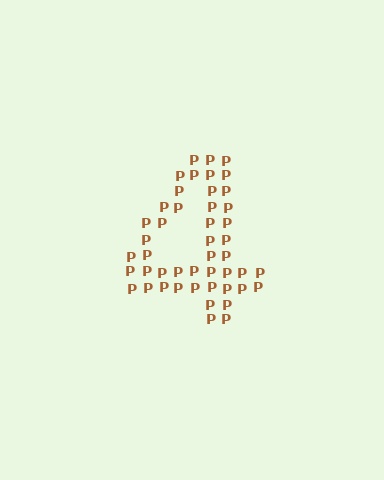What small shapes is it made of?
It is made of small letter P's.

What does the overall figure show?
The overall figure shows the digit 4.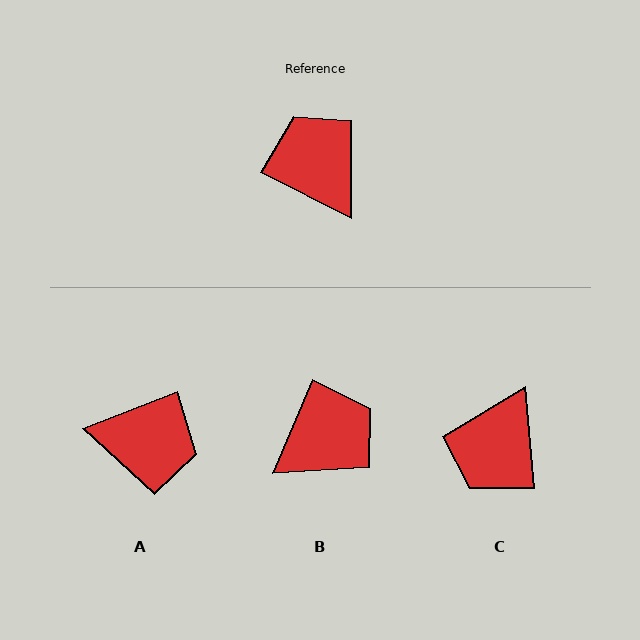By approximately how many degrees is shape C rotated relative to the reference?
Approximately 122 degrees counter-clockwise.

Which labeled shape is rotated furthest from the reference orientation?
A, about 132 degrees away.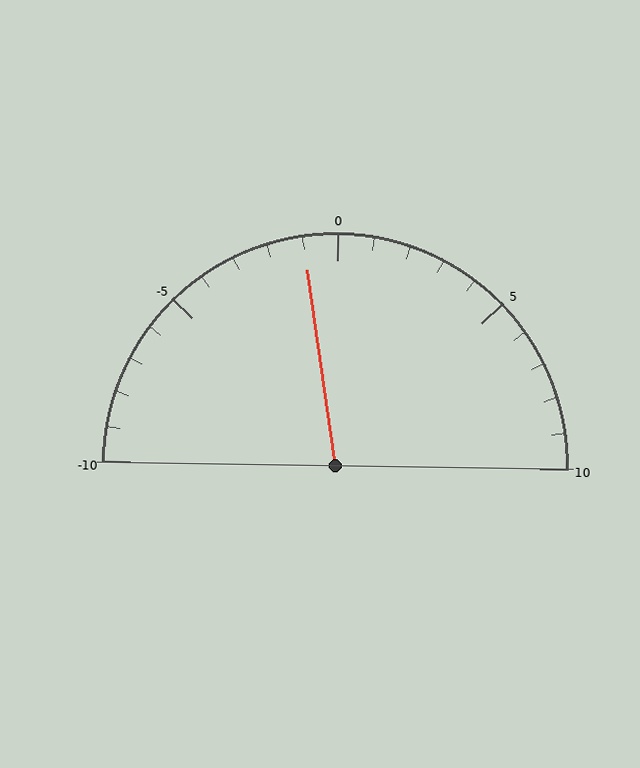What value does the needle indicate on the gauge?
The needle indicates approximately -1.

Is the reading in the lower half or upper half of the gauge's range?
The reading is in the lower half of the range (-10 to 10).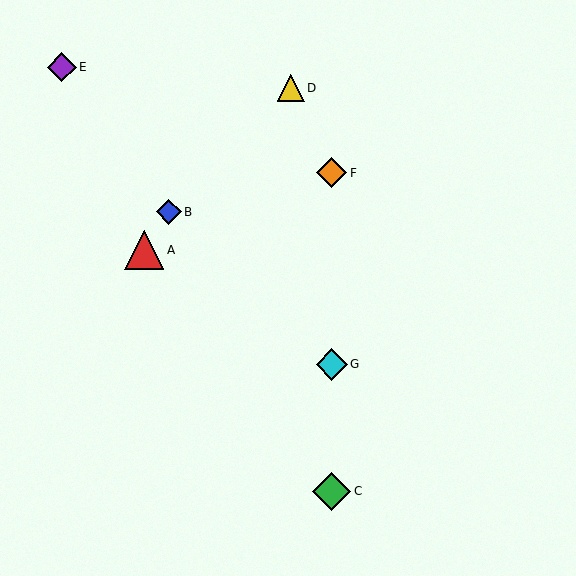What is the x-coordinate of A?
Object A is at x≈144.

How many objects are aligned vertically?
3 objects (C, F, G) are aligned vertically.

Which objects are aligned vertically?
Objects C, F, G are aligned vertically.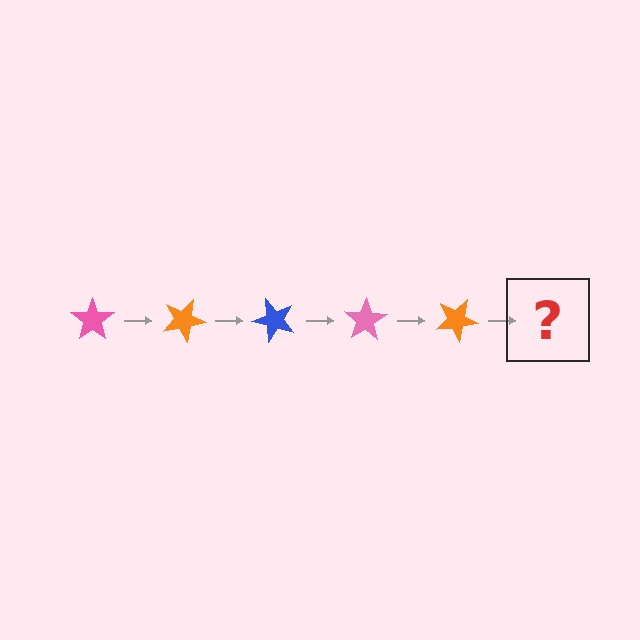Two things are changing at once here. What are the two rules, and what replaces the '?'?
The two rules are that it rotates 25 degrees each step and the color cycles through pink, orange, and blue. The '?' should be a blue star, rotated 125 degrees from the start.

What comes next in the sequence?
The next element should be a blue star, rotated 125 degrees from the start.